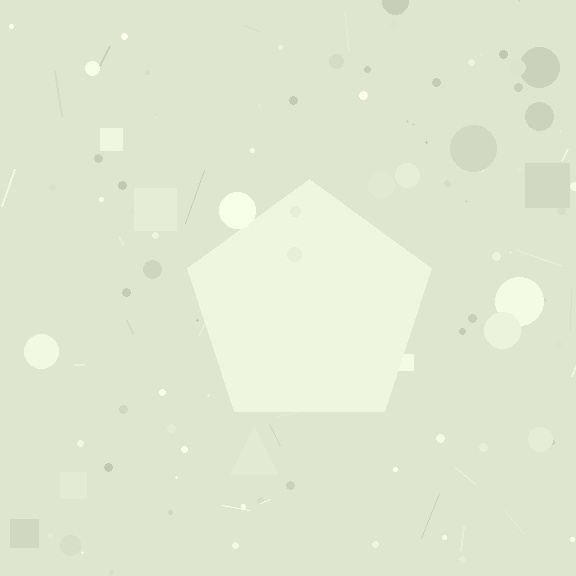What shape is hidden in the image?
A pentagon is hidden in the image.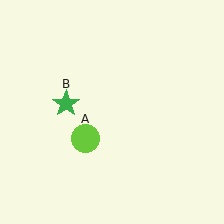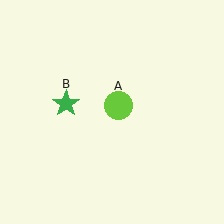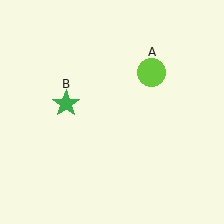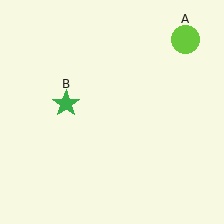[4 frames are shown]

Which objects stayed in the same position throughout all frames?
Green star (object B) remained stationary.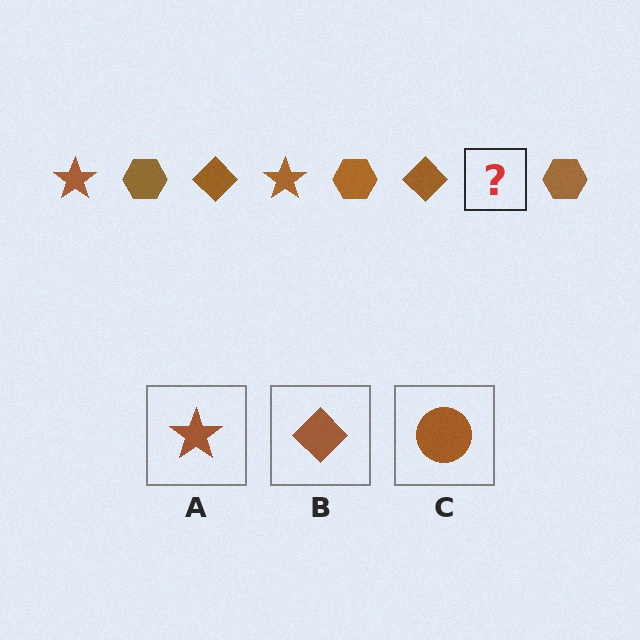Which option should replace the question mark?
Option A.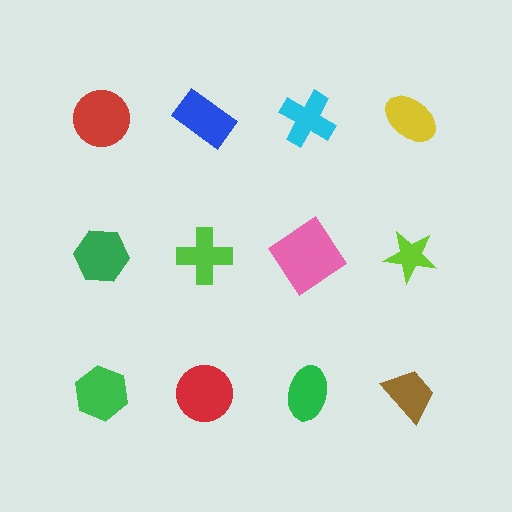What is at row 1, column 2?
A blue rectangle.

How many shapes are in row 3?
4 shapes.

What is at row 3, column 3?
A green ellipse.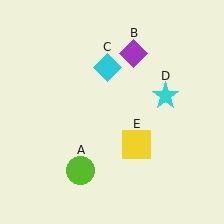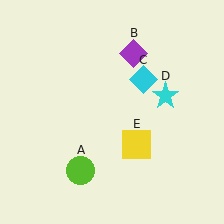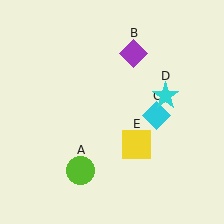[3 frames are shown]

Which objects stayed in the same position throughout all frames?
Lime circle (object A) and purple diamond (object B) and cyan star (object D) and yellow square (object E) remained stationary.